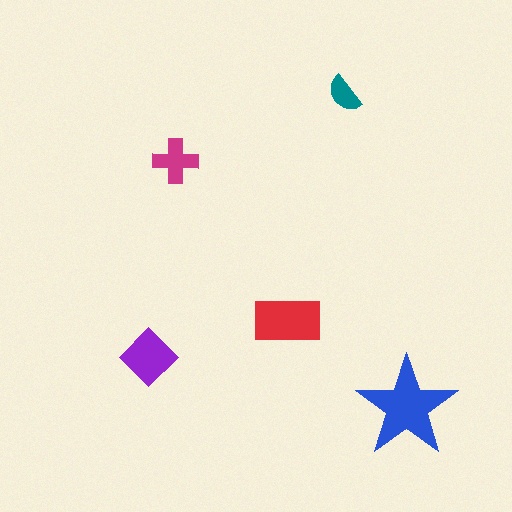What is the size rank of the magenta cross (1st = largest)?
4th.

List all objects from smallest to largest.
The teal semicircle, the magenta cross, the purple diamond, the red rectangle, the blue star.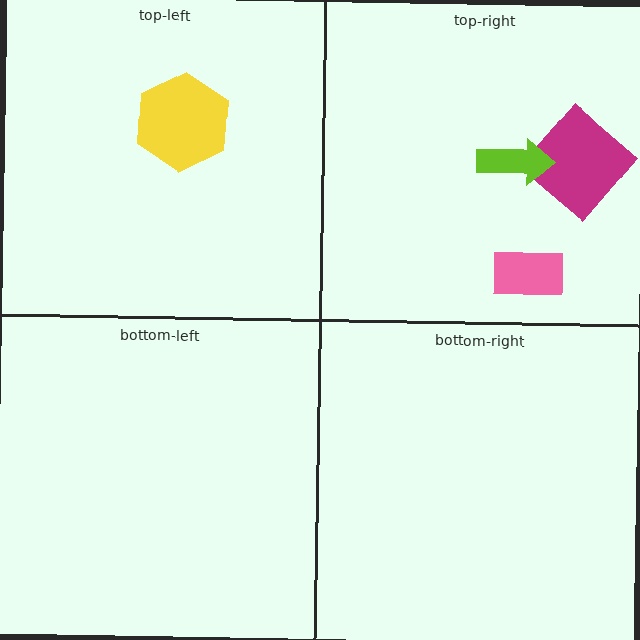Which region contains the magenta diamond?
The top-right region.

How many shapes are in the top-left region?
1.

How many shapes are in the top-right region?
3.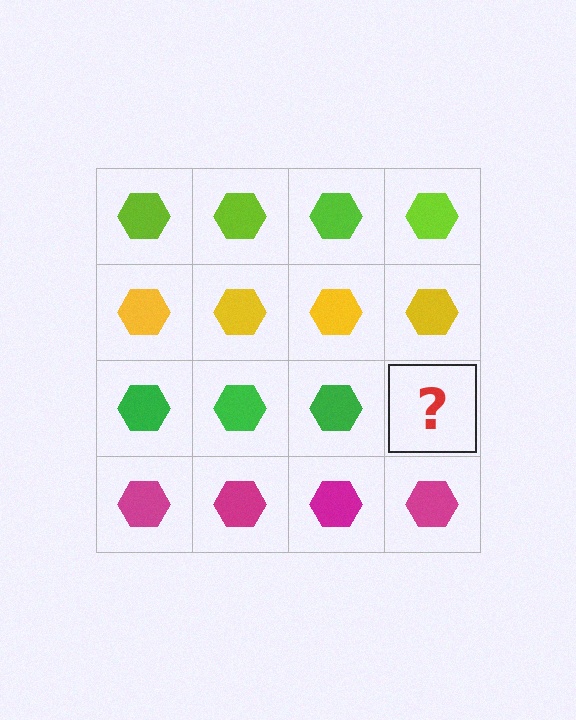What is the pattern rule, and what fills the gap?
The rule is that each row has a consistent color. The gap should be filled with a green hexagon.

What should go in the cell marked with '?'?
The missing cell should contain a green hexagon.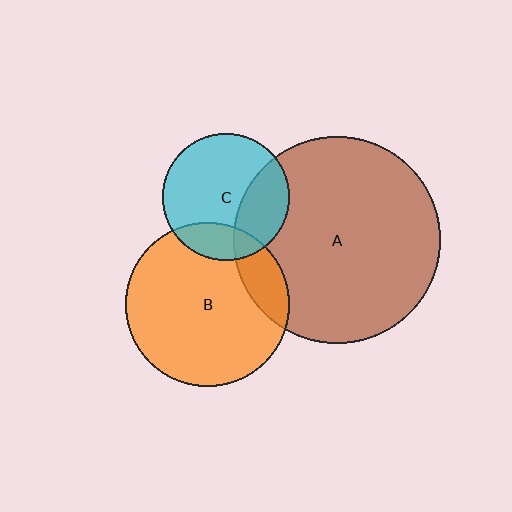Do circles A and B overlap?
Yes.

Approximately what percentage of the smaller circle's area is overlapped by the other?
Approximately 15%.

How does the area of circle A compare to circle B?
Approximately 1.6 times.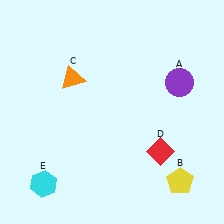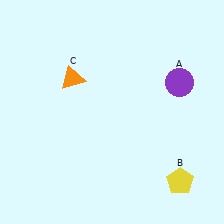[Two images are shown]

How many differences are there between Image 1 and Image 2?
There are 2 differences between the two images.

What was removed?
The cyan hexagon (E), the red diamond (D) were removed in Image 2.